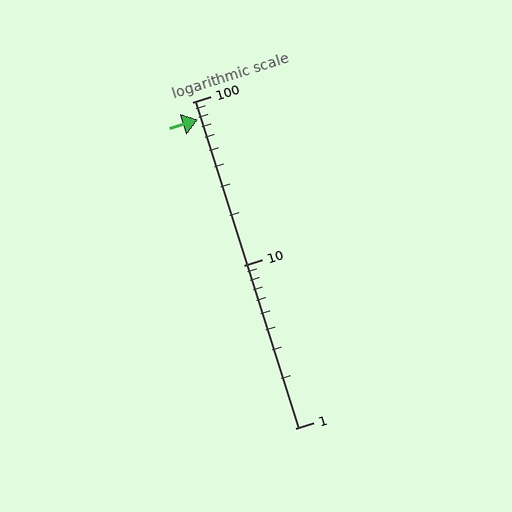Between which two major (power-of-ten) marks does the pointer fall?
The pointer is between 10 and 100.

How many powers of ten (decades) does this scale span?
The scale spans 2 decades, from 1 to 100.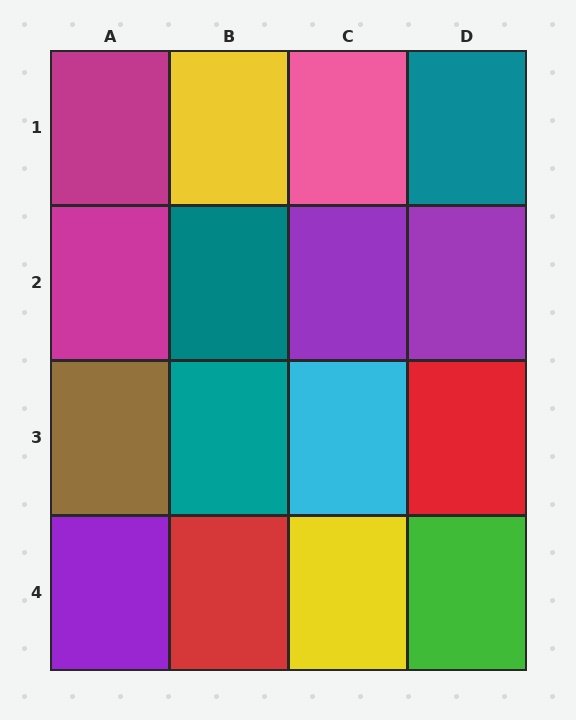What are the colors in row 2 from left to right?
Magenta, teal, purple, purple.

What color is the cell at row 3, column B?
Teal.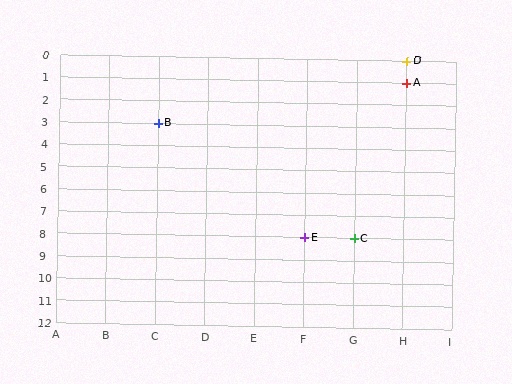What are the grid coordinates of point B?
Point B is at grid coordinates (C, 3).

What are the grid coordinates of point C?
Point C is at grid coordinates (G, 8).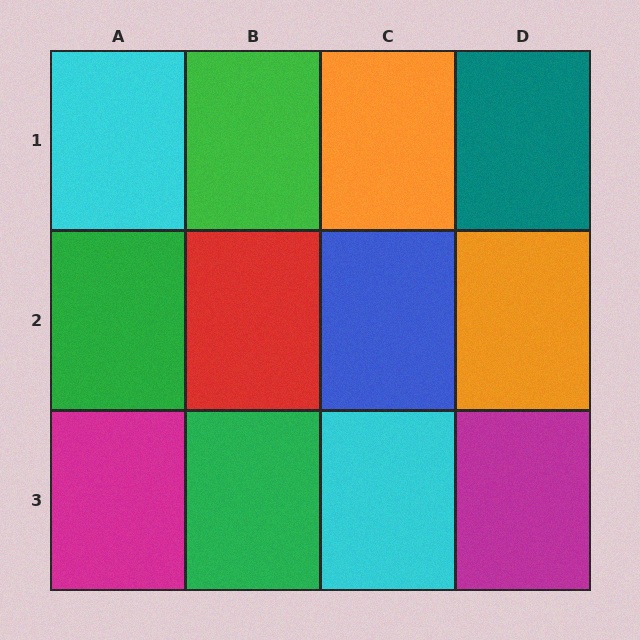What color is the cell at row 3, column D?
Magenta.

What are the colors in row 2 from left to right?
Green, red, blue, orange.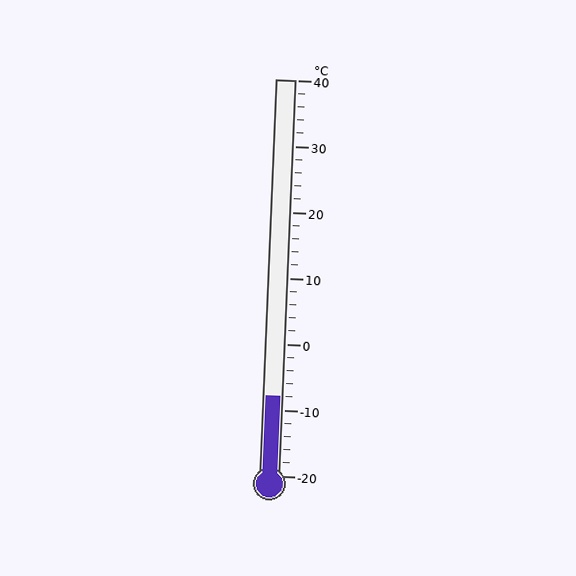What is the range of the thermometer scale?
The thermometer scale ranges from -20°C to 40°C.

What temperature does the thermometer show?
The thermometer shows approximately -8°C.